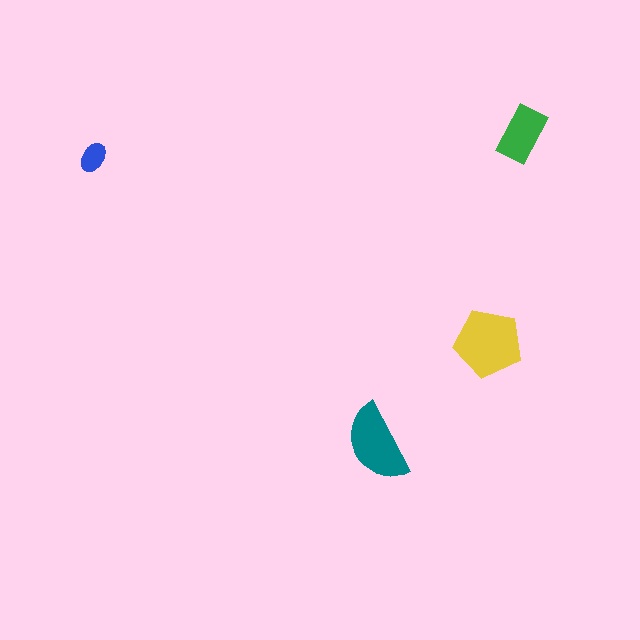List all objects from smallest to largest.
The blue ellipse, the green rectangle, the teal semicircle, the yellow pentagon.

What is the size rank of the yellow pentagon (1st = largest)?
1st.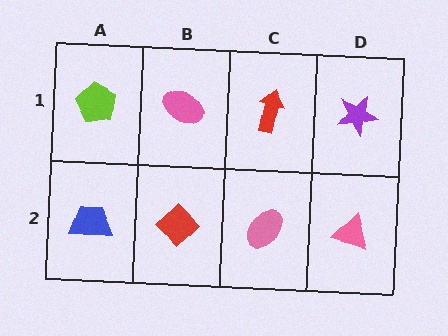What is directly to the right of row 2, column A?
A red diamond.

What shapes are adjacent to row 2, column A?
A lime pentagon (row 1, column A), a red diamond (row 2, column B).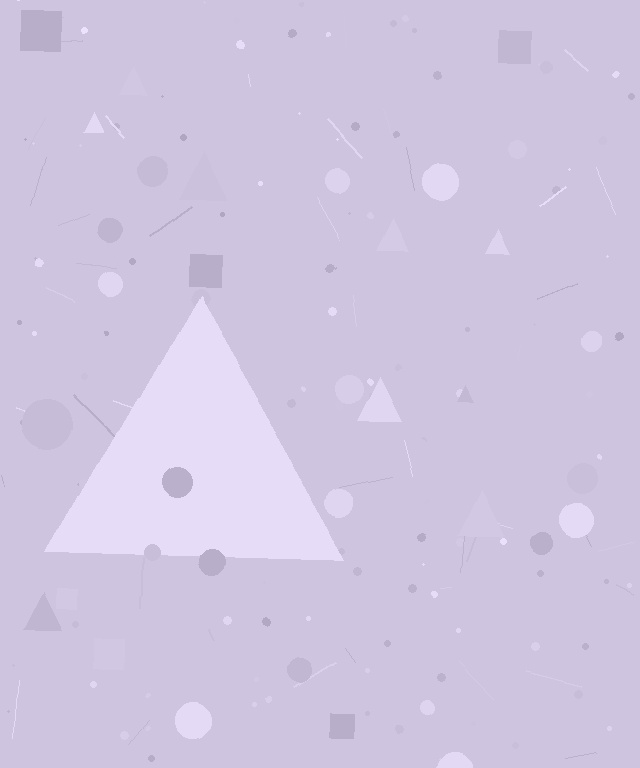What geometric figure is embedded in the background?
A triangle is embedded in the background.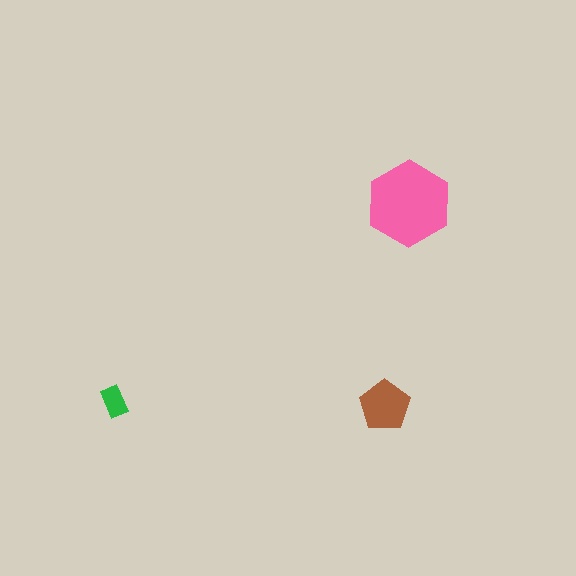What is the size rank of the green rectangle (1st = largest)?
3rd.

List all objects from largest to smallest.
The pink hexagon, the brown pentagon, the green rectangle.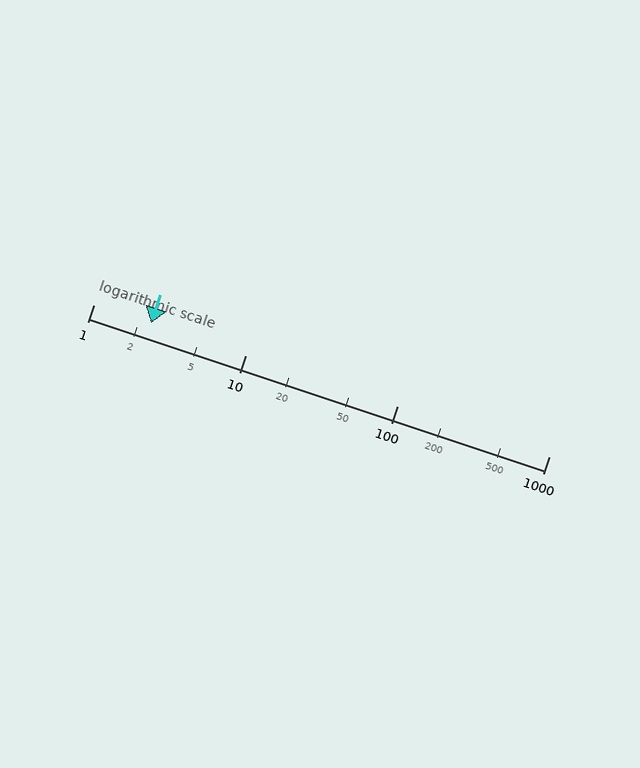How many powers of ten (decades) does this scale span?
The scale spans 3 decades, from 1 to 1000.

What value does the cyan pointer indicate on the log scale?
The pointer indicates approximately 2.4.